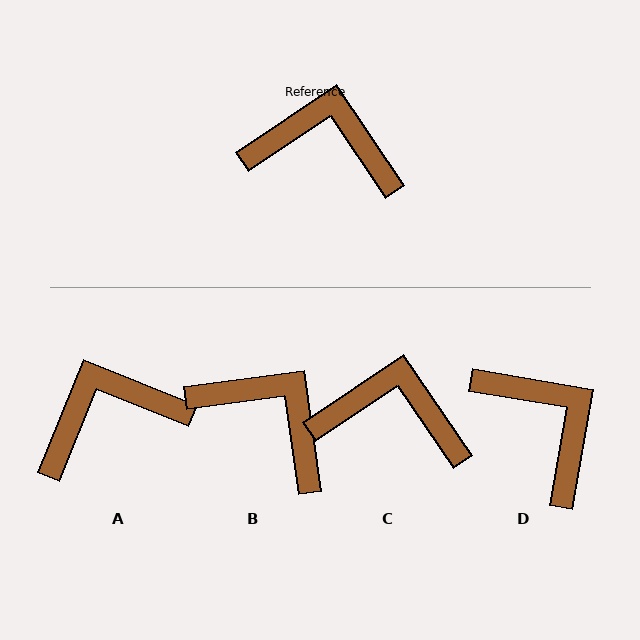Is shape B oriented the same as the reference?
No, it is off by about 26 degrees.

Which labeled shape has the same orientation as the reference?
C.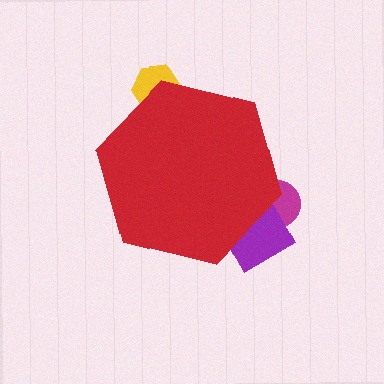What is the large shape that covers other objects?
A red hexagon.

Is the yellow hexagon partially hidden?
Yes, the yellow hexagon is partially hidden behind the red hexagon.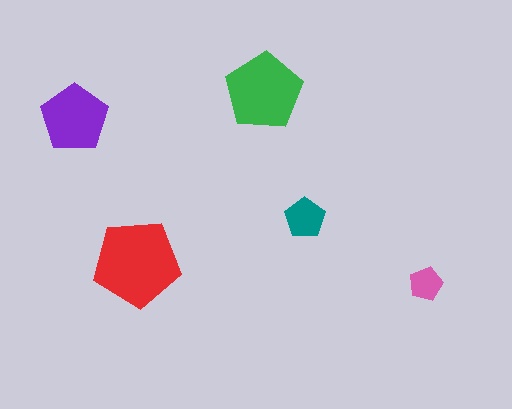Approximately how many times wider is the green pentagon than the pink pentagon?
About 2.5 times wider.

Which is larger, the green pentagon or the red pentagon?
The red one.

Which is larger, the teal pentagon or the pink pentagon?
The teal one.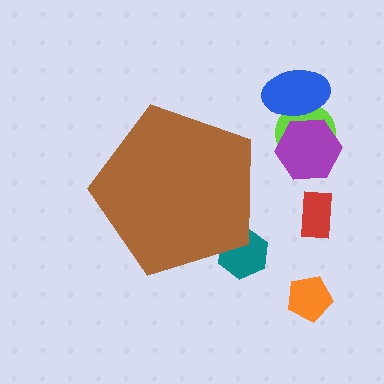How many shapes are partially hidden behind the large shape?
1 shape is partially hidden.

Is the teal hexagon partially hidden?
Yes, the teal hexagon is partially hidden behind the brown pentagon.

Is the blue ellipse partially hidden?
No, the blue ellipse is fully visible.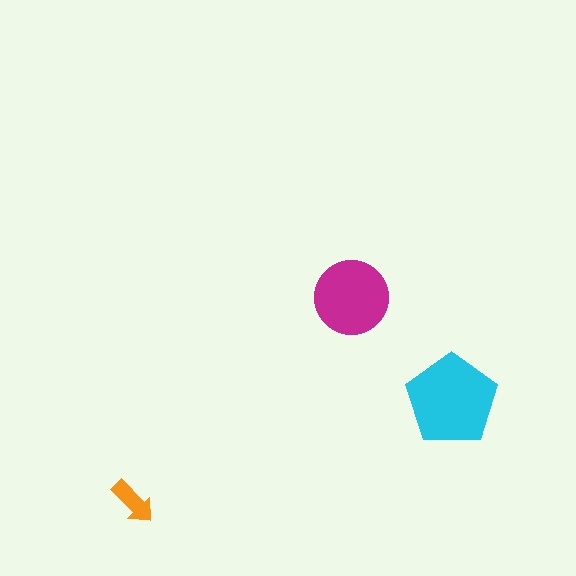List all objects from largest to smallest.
The cyan pentagon, the magenta circle, the orange arrow.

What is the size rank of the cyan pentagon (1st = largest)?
1st.